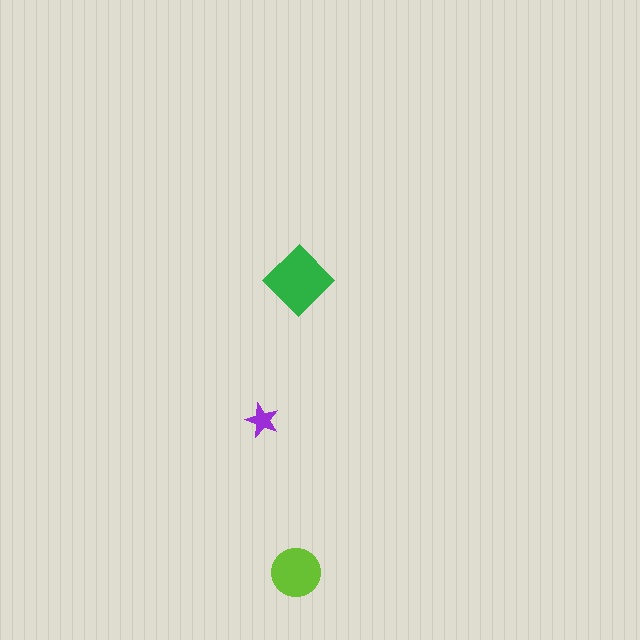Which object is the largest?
The green diamond.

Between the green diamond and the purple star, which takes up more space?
The green diamond.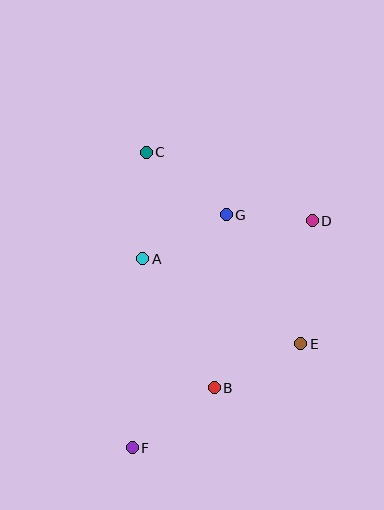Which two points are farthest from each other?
Points C and F are farthest from each other.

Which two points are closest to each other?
Points D and G are closest to each other.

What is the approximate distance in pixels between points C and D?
The distance between C and D is approximately 179 pixels.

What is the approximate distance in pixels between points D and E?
The distance between D and E is approximately 124 pixels.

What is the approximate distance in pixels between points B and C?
The distance between B and C is approximately 245 pixels.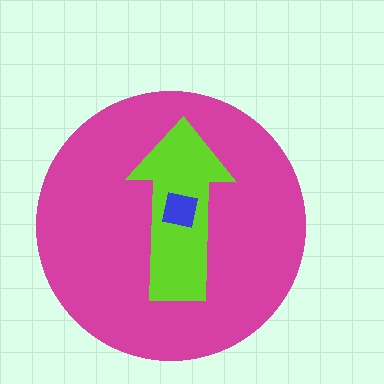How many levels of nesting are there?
3.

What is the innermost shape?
The blue square.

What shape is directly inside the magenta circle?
The lime arrow.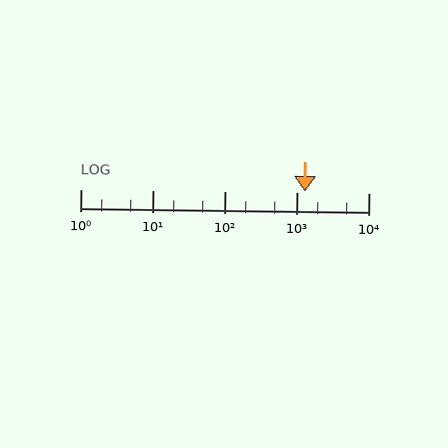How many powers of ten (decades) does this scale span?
The scale spans 4 decades, from 1 to 10000.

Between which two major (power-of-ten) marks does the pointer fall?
The pointer is between 1000 and 10000.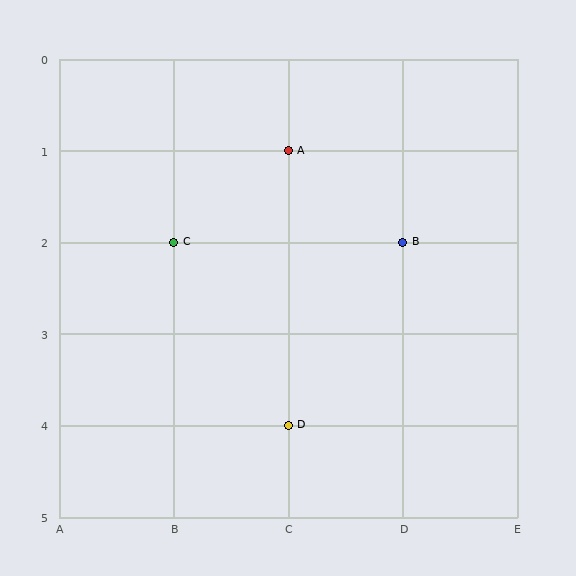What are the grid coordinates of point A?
Point A is at grid coordinates (C, 1).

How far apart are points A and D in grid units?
Points A and D are 3 rows apart.